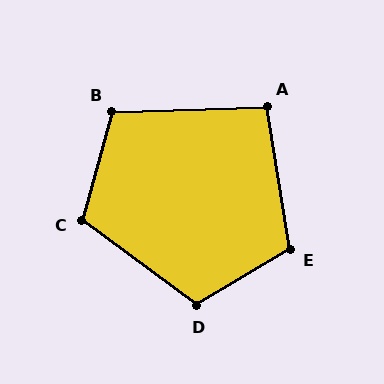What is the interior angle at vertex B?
Approximately 107 degrees (obtuse).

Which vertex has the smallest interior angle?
A, at approximately 97 degrees.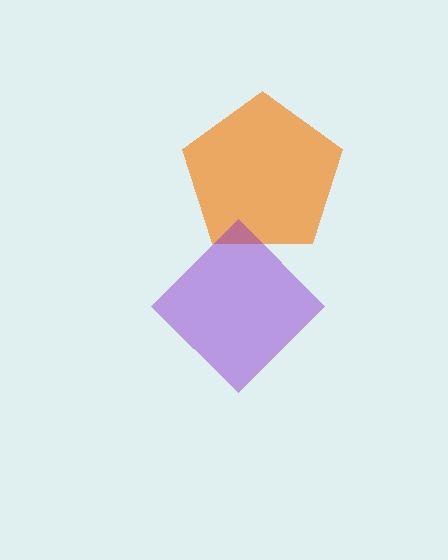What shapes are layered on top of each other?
The layered shapes are: an orange pentagon, a purple diamond.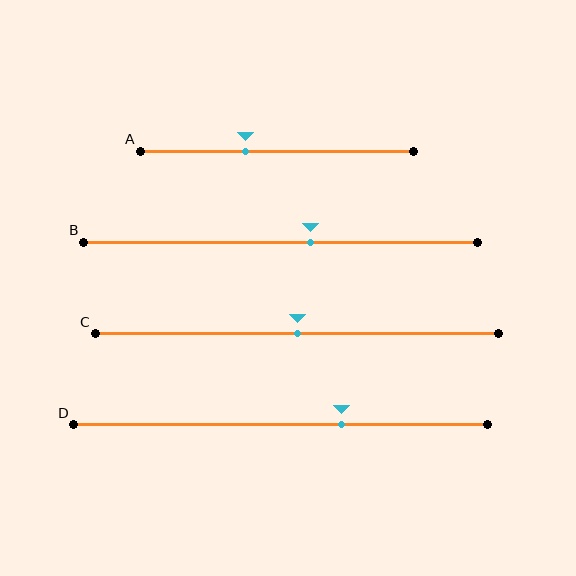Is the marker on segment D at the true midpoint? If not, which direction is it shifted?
No, the marker on segment D is shifted to the right by about 15% of the segment length.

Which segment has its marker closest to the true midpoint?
Segment C has its marker closest to the true midpoint.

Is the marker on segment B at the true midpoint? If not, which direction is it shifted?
No, the marker on segment B is shifted to the right by about 8% of the segment length.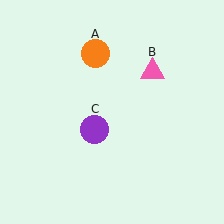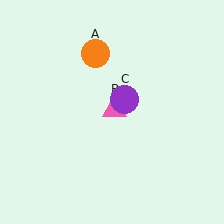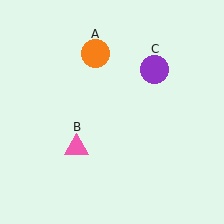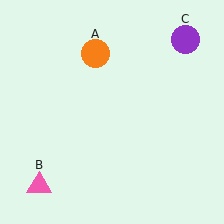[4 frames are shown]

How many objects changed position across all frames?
2 objects changed position: pink triangle (object B), purple circle (object C).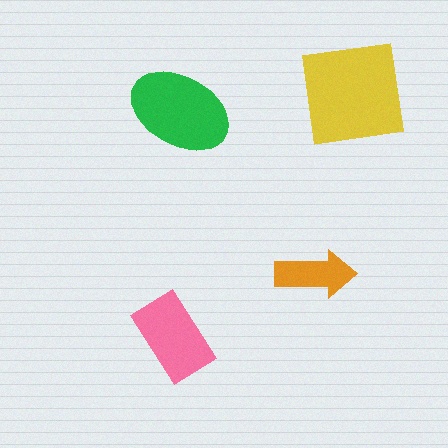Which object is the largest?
The yellow square.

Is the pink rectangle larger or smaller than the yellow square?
Smaller.